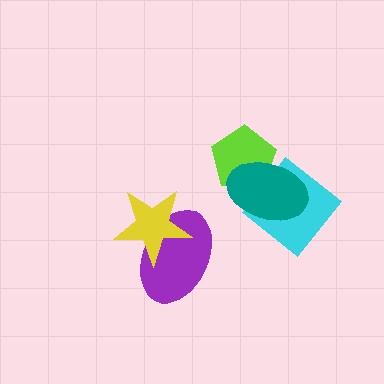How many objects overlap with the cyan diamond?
2 objects overlap with the cyan diamond.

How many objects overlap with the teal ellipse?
2 objects overlap with the teal ellipse.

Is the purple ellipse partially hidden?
Yes, it is partially covered by another shape.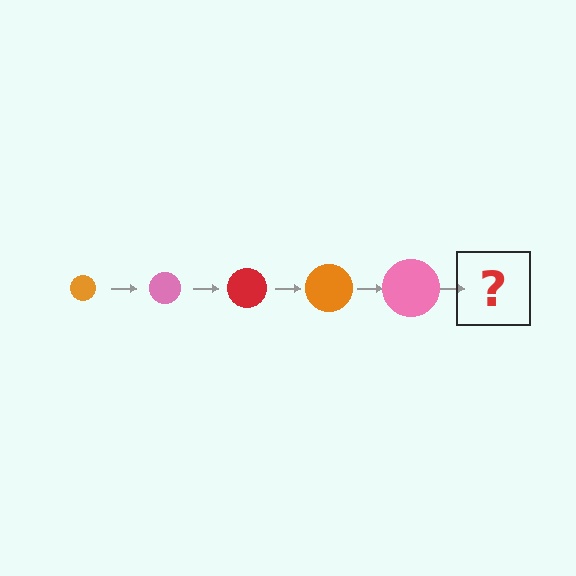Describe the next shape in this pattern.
It should be a red circle, larger than the previous one.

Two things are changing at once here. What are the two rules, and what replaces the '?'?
The two rules are that the circle grows larger each step and the color cycles through orange, pink, and red. The '?' should be a red circle, larger than the previous one.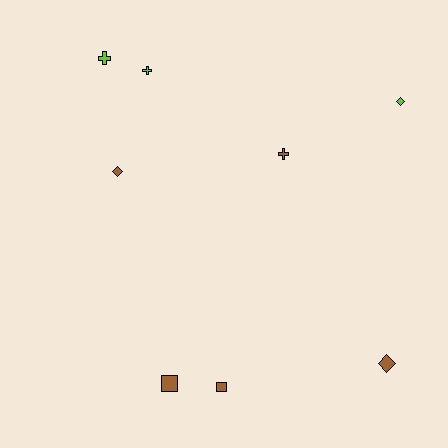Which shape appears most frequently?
Cross, with 3 objects.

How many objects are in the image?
There are 8 objects.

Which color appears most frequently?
Brown, with 5 objects.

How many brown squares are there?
There are 2 brown squares.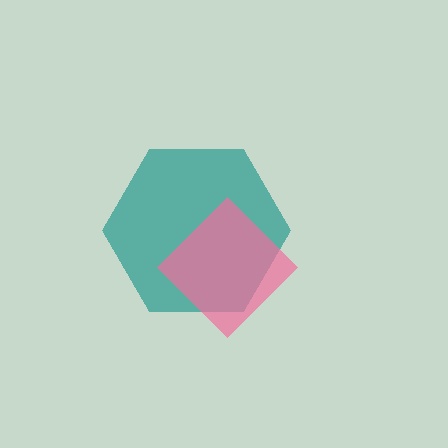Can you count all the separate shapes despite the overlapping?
Yes, there are 2 separate shapes.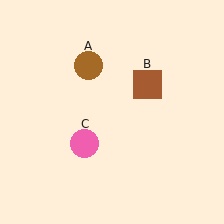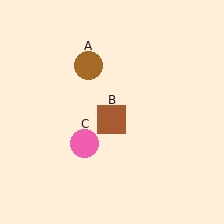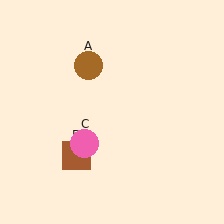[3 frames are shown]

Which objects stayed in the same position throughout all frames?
Brown circle (object A) and pink circle (object C) remained stationary.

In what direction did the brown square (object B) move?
The brown square (object B) moved down and to the left.